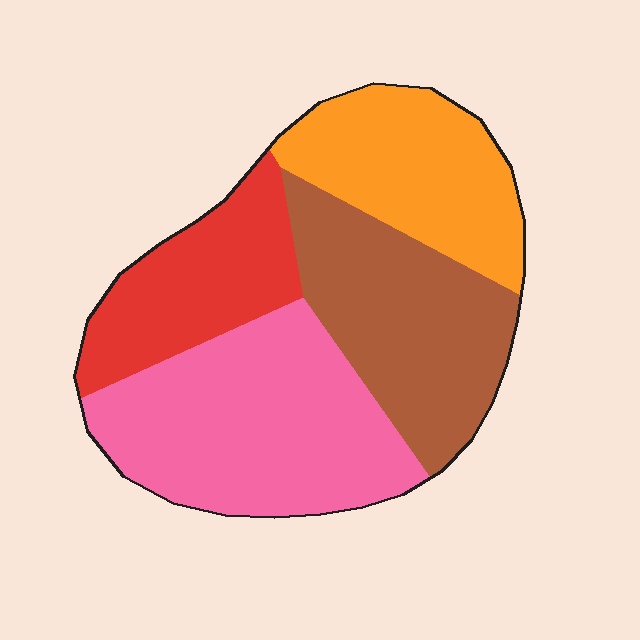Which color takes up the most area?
Pink, at roughly 35%.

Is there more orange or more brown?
Brown.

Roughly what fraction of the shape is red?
Red covers 19% of the shape.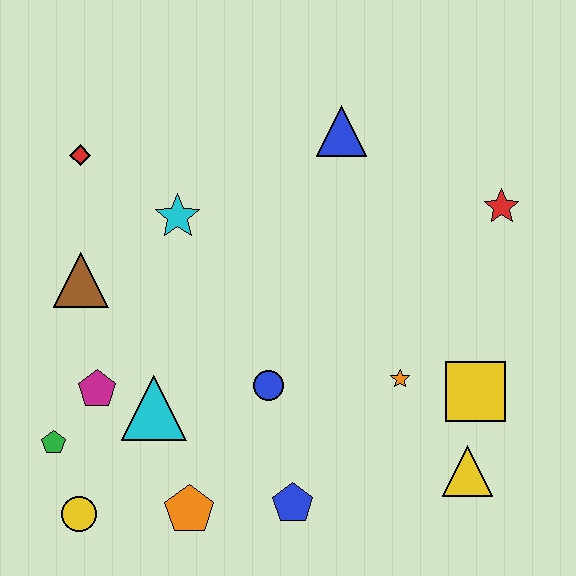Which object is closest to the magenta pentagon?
The cyan triangle is closest to the magenta pentagon.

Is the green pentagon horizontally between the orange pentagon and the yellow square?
No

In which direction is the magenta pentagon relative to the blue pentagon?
The magenta pentagon is to the left of the blue pentagon.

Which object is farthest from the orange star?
The red diamond is farthest from the orange star.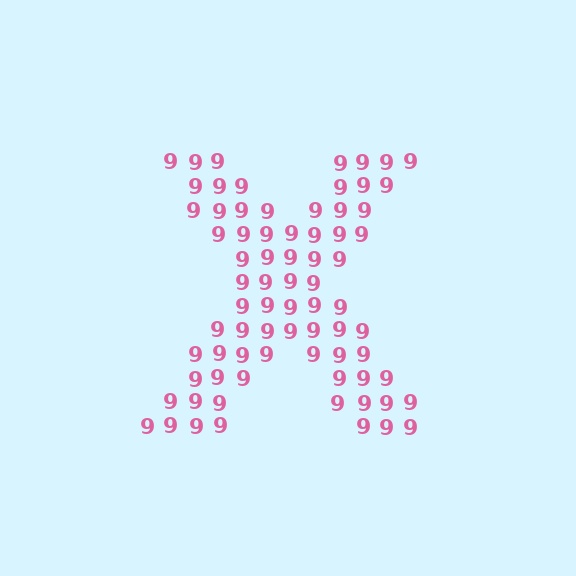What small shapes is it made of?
It is made of small digit 9's.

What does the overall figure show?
The overall figure shows the letter X.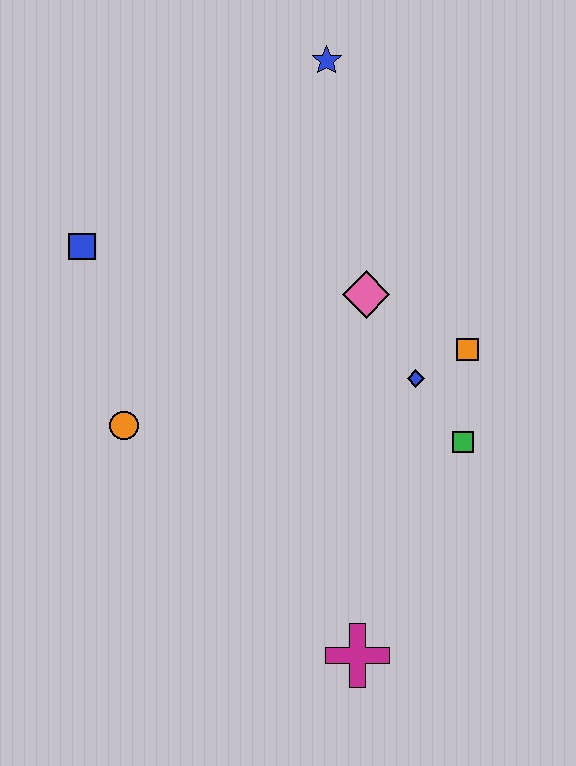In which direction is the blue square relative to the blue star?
The blue square is to the left of the blue star.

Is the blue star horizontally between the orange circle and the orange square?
Yes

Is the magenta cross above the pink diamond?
No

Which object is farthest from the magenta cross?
The blue star is farthest from the magenta cross.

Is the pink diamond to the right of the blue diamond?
No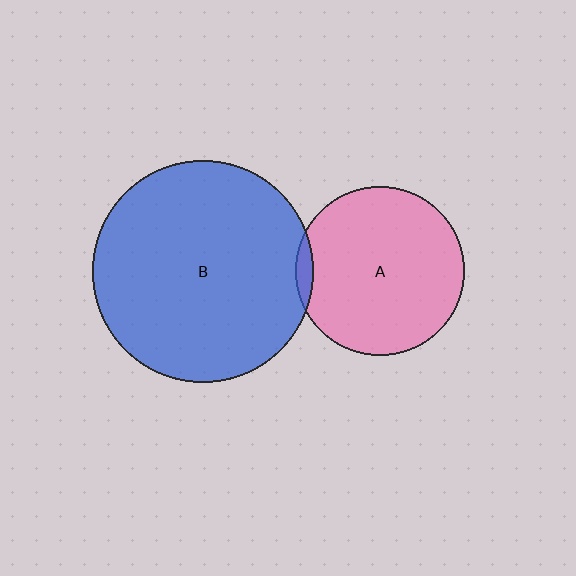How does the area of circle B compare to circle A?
Approximately 1.7 times.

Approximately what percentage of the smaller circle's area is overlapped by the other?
Approximately 5%.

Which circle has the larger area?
Circle B (blue).